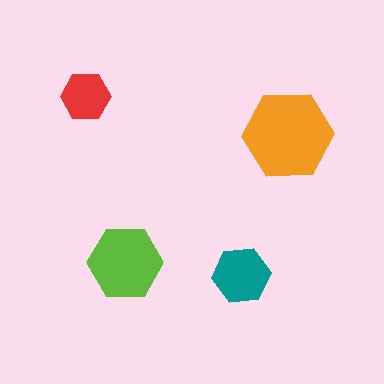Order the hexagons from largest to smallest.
the orange one, the lime one, the teal one, the red one.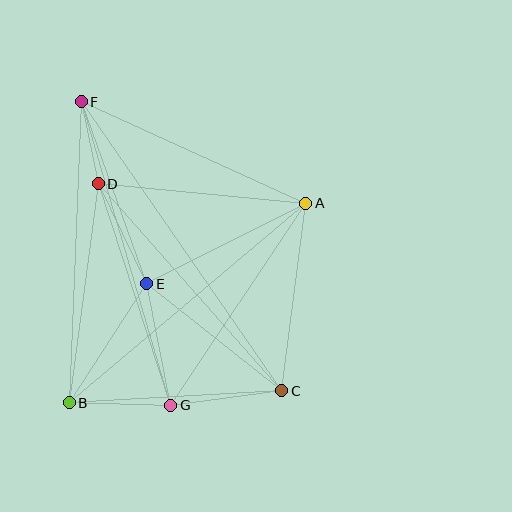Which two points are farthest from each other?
Points C and F are farthest from each other.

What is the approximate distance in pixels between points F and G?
The distance between F and G is approximately 317 pixels.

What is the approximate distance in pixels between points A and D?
The distance between A and D is approximately 209 pixels.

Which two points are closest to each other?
Points D and F are closest to each other.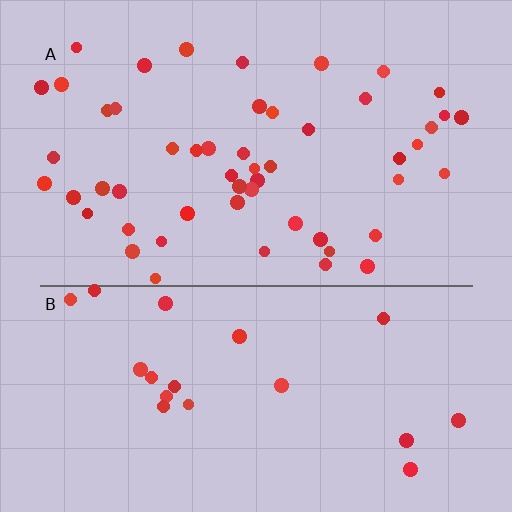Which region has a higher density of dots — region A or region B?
A (the top).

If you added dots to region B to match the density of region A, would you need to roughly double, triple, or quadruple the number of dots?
Approximately triple.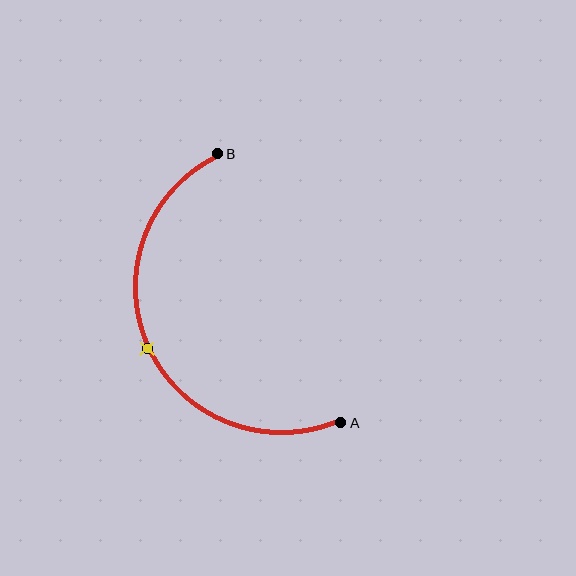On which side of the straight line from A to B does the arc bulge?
The arc bulges to the left of the straight line connecting A and B.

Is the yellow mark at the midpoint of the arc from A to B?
Yes. The yellow mark lies on the arc at equal arc-length from both A and B — it is the arc midpoint.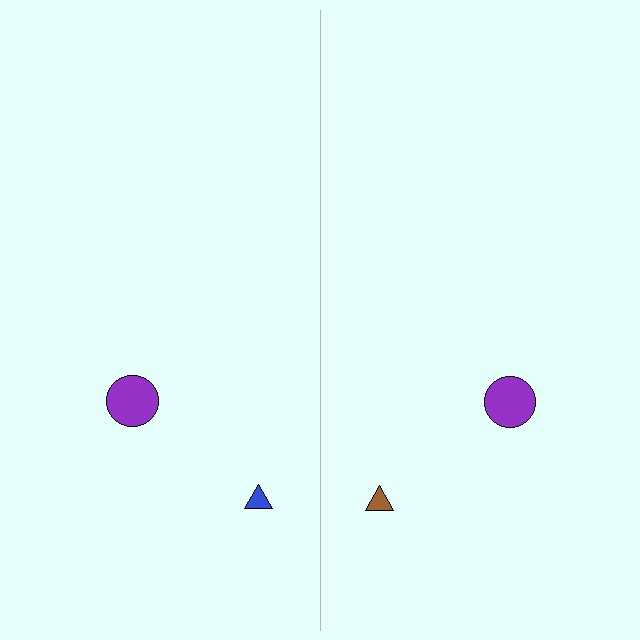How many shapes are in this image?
There are 4 shapes in this image.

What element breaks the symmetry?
The brown triangle on the right side breaks the symmetry — its mirror counterpart is blue.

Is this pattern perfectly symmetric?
No, the pattern is not perfectly symmetric. The brown triangle on the right side breaks the symmetry — its mirror counterpart is blue.